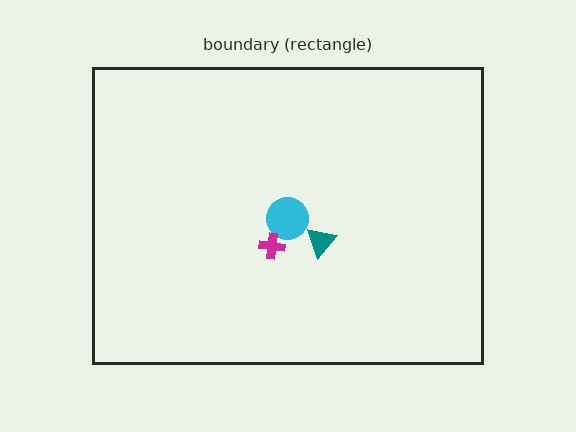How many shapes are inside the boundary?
3 inside, 0 outside.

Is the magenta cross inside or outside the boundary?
Inside.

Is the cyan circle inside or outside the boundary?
Inside.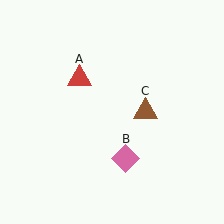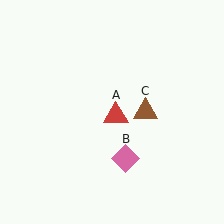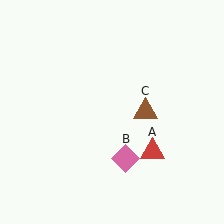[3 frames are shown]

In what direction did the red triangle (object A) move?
The red triangle (object A) moved down and to the right.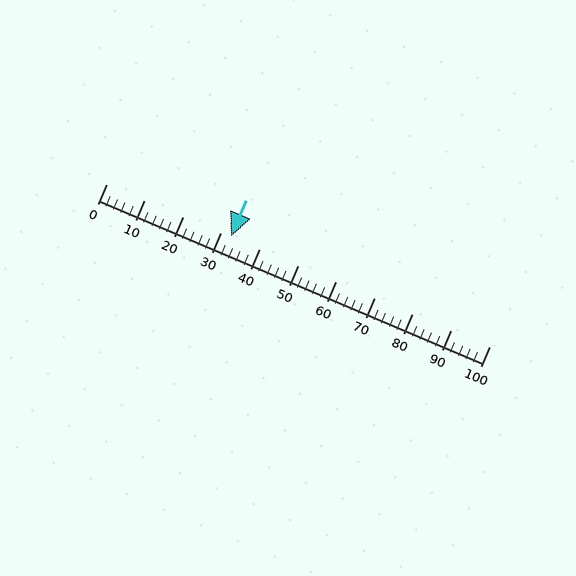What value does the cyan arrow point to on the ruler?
The cyan arrow points to approximately 32.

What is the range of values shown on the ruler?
The ruler shows values from 0 to 100.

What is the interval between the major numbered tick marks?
The major tick marks are spaced 10 units apart.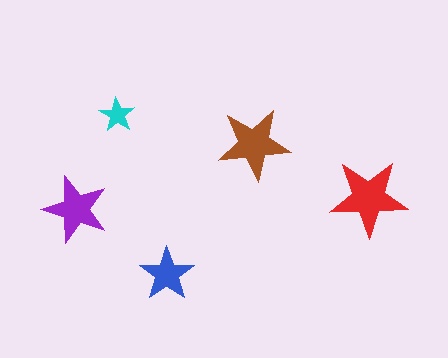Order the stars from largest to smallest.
the red one, the brown one, the purple one, the blue one, the cyan one.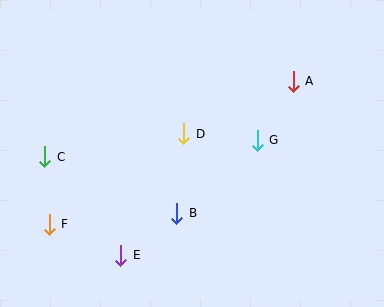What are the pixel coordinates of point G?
Point G is at (257, 140).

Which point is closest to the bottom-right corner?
Point G is closest to the bottom-right corner.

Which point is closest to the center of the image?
Point D at (184, 134) is closest to the center.